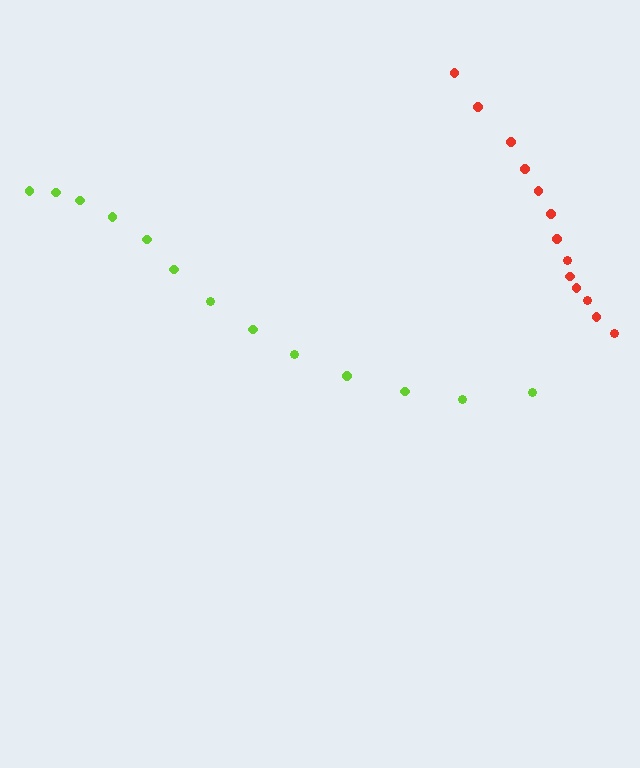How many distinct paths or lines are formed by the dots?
There are 2 distinct paths.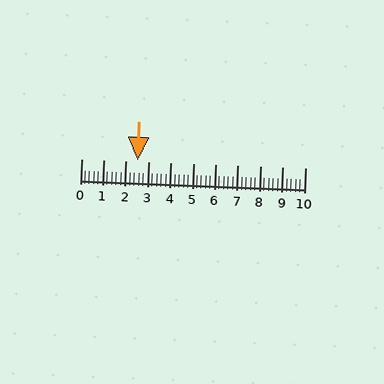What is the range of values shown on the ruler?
The ruler shows values from 0 to 10.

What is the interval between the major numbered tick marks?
The major tick marks are spaced 1 units apart.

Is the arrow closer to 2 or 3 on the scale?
The arrow is closer to 3.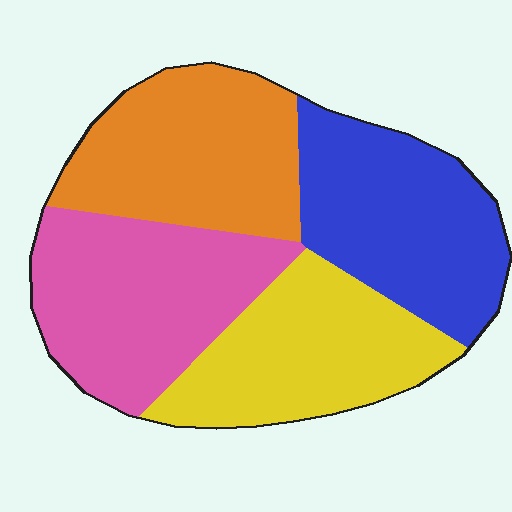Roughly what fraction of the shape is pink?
Pink takes up about one quarter (1/4) of the shape.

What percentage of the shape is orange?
Orange takes up about one quarter (1/4) of the shape.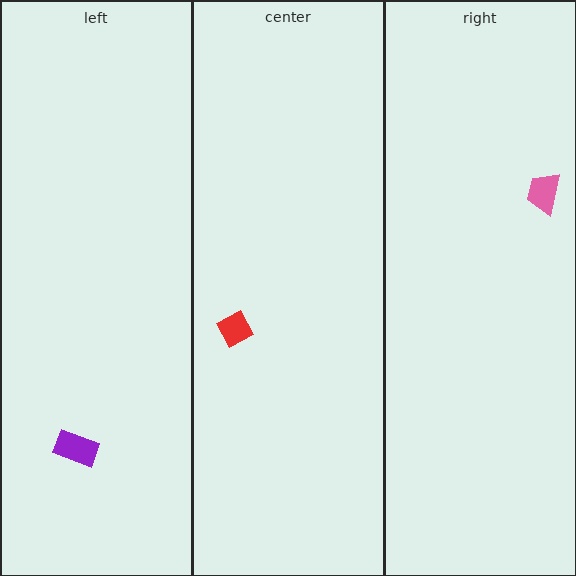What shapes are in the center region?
The red diamond.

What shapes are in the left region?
The purple rectangle.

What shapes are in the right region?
The pink trapezoid.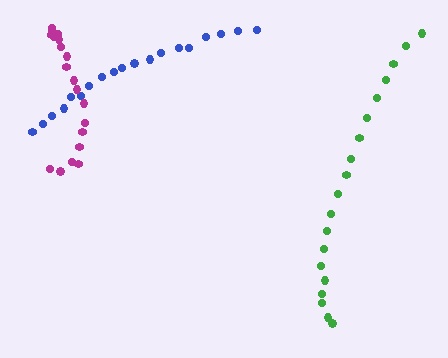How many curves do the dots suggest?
There are 3 distinct paths.